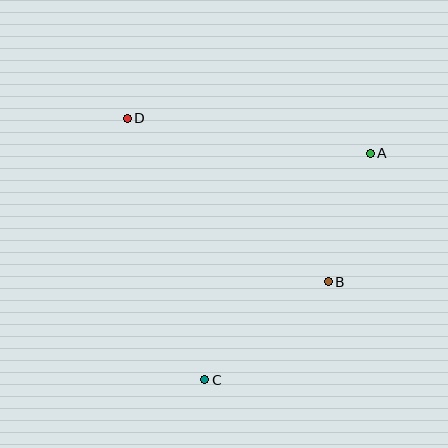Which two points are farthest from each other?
Points A and C are farthest from each other.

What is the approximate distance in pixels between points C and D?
The distance between C and D is approximately 273 pixels.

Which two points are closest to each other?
Points A and B are closest to each other.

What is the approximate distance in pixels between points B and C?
The distance between B and C is approximately 158 pixels.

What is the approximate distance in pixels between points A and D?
The distance between A and D is approximately 245 pixels.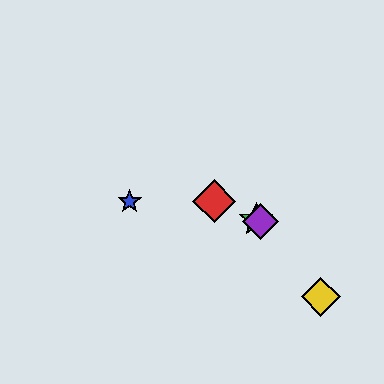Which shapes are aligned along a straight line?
The red diamond, the green star, the purple diamond are aligned along a straight line.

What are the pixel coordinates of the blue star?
The blue star is at (130, 202).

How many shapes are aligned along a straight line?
3 shapes (the red diamond, the green star, the purple diamond) are aligned along a straight line.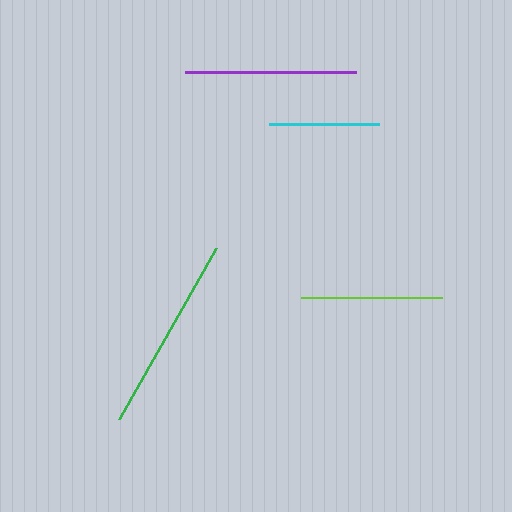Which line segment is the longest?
The green line is the longest at approximately 196 pixels.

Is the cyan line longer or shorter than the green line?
The green line is longer than the cyan line.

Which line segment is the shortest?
The cyan line is the shortest at approximately 110 pixels.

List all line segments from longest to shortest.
From longest to shortest: green, purple, lime, cyan.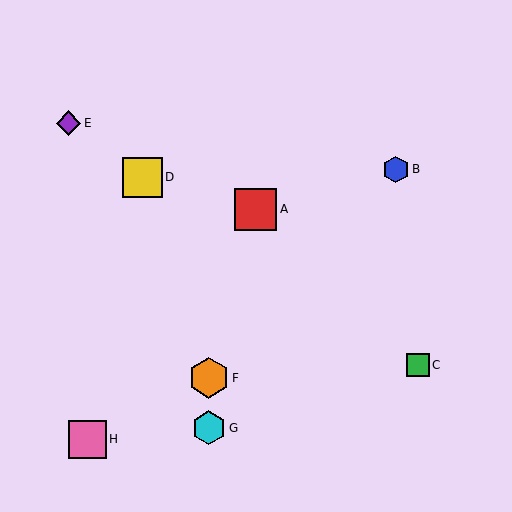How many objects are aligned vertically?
2 objects (F, G) are aligned vertically.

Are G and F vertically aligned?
Yes, both are at x≈209.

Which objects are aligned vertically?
Objects F, G are aligned vertically.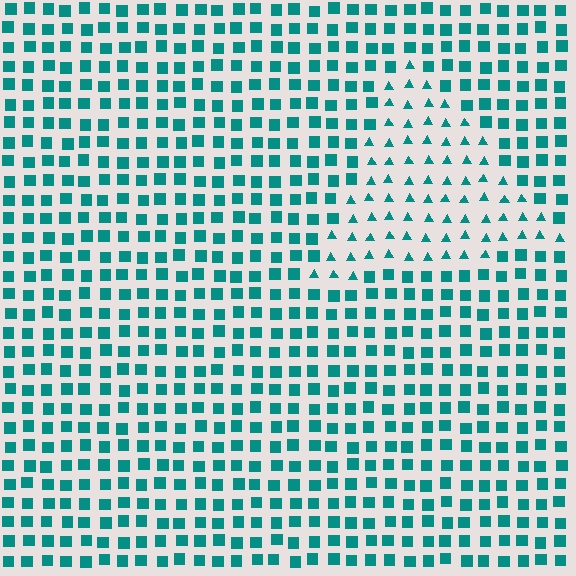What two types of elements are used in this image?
The image uses triangles inside the triangle region and squares outside it.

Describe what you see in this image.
The image is filled with small teal elements arranged in a uniform grid. A triangle-shaped region contains triangles, while the surrounding area contains squares. The boundary is defined purely by the change in element shape.